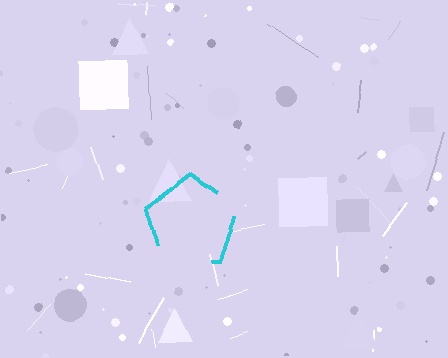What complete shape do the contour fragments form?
The contour fragments form a pentagon.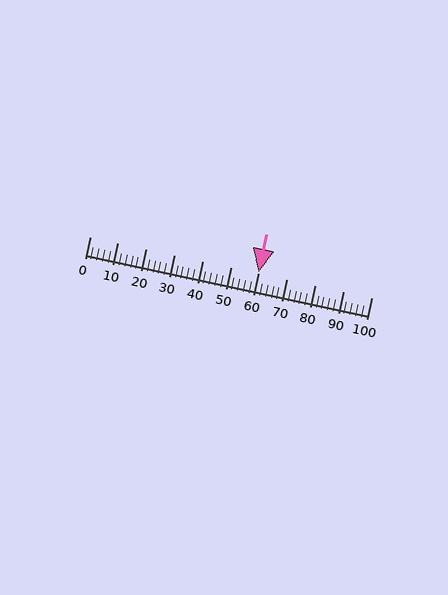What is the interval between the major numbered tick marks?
The major tick marks are spaced 10 units apart.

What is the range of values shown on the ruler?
The ruler shows values from 0 to 100.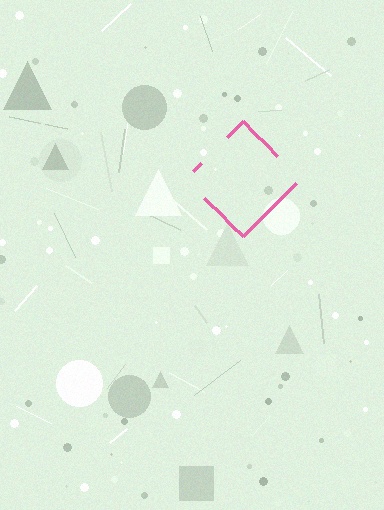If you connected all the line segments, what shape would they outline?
They would outline a diamond.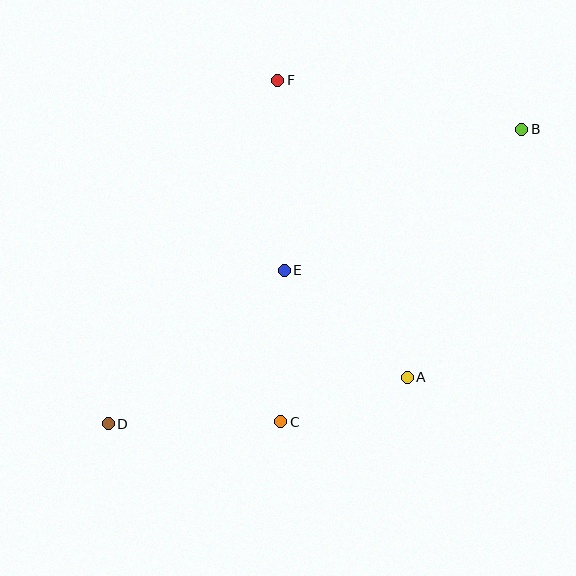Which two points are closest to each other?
Points A and C are closest to each other.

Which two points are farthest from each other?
Points B and D are farthest from each other.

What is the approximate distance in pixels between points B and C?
The distance between B and C is approximately 379 pixels.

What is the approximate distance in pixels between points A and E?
The distance between A and E is approximately 163 pixels.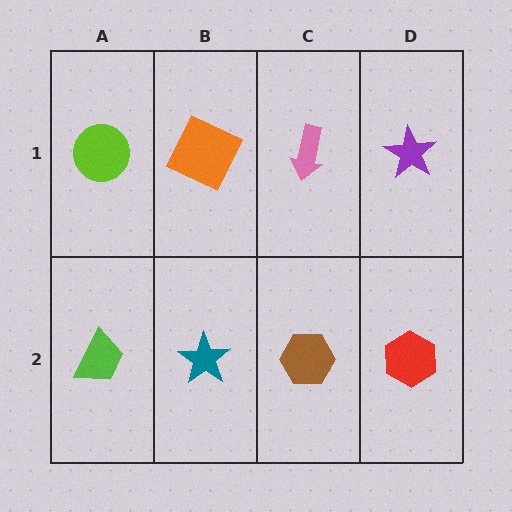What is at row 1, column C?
A pink arrow.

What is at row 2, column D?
A red hexagon.